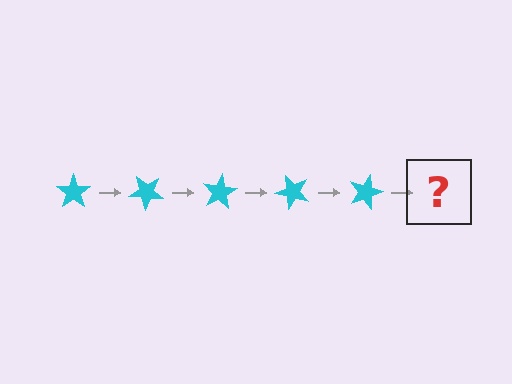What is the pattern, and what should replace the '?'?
The pattern is that the star rotates 40 degrees each step. The '?' should be a cyan star rotated 200 degrees.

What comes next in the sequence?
The next element should be a cyan star rotated 200 degrees.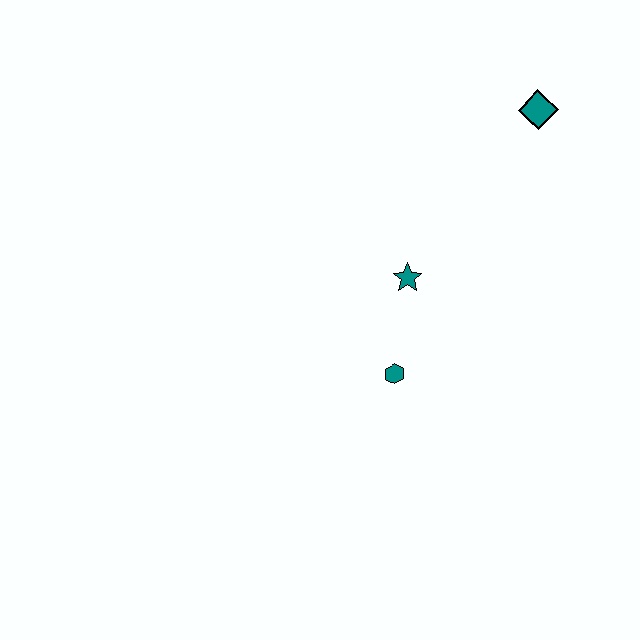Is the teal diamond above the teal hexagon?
Yes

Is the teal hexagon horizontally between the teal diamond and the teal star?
No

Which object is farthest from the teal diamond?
The teal hexagon is farthest from the teal diamond.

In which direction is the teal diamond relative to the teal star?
The teal diamond is above the teal star.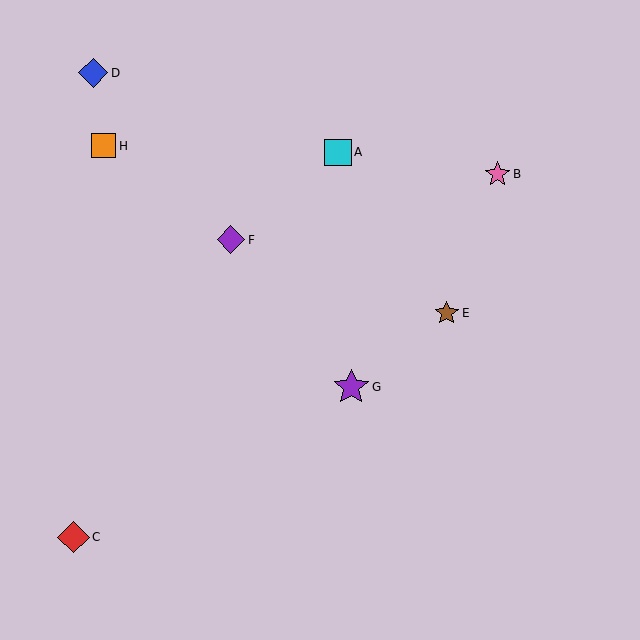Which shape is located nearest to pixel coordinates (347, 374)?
The purple star (labeled G) at (351, 387) is nearest to that location.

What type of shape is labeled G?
Shape G is a purple star.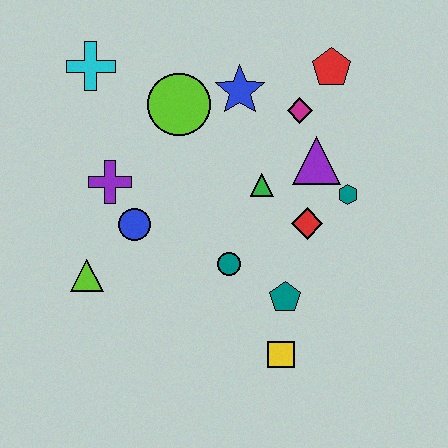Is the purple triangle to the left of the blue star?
No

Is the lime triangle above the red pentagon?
No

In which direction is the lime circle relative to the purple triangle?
The lime circle is to the left of the purple triangle.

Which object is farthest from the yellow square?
The cyan cross is farthest from the yellow square.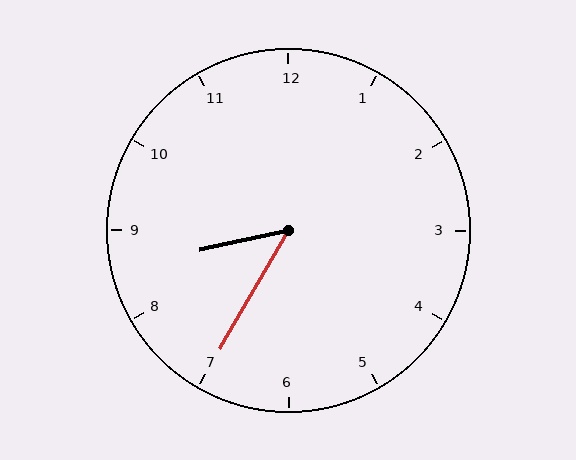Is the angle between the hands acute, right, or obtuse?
It is acute.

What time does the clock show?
8:35.